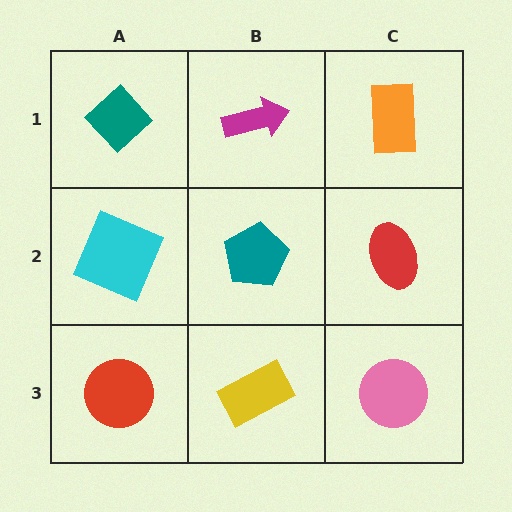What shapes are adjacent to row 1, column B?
A teal pentagon (row 2, column B), a teal diamond (row 1, column A), an orange rectangle (row 1, column C).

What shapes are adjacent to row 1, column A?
A cyan square (row 2, column A), a magenta arrow (row 1, column B).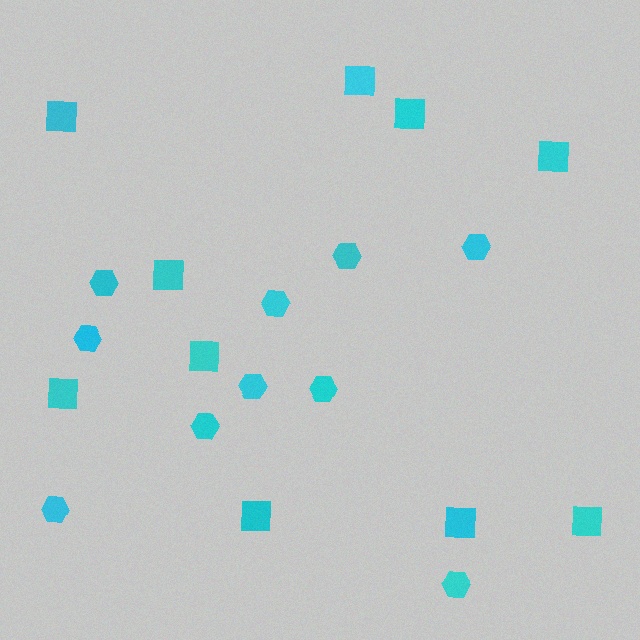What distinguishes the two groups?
There are 2 groups: one group of hexagons (10) and one group of squares (10).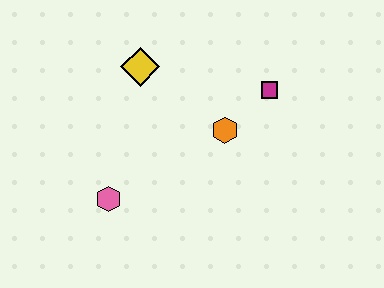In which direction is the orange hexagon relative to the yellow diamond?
The orange hexagon is to the right of the yellow diamond.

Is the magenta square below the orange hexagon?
No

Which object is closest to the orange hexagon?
The magenta square is closest to the orange hexagon.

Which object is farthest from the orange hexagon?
The pink hexagon is farthest from the orange hexagon.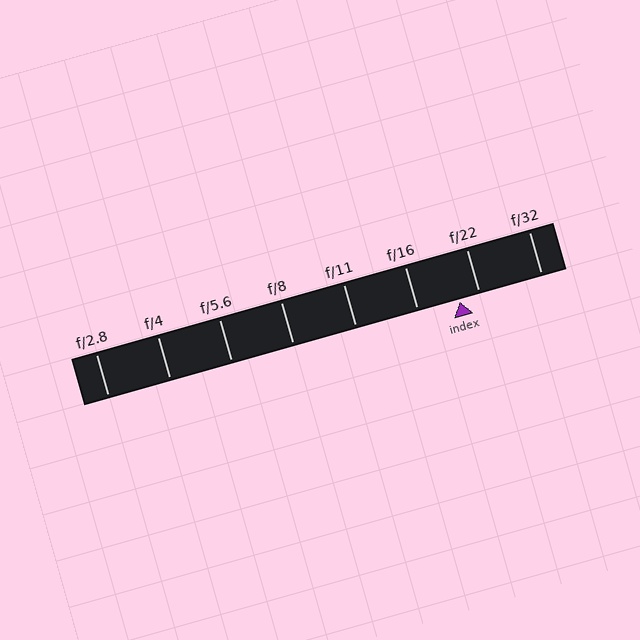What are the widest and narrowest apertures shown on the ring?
The widest aperture shown is f/2.8 and the narrowest is f/32.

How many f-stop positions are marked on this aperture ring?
There are 8 f-stop positions marked.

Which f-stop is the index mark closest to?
The index mark is closest to f/22.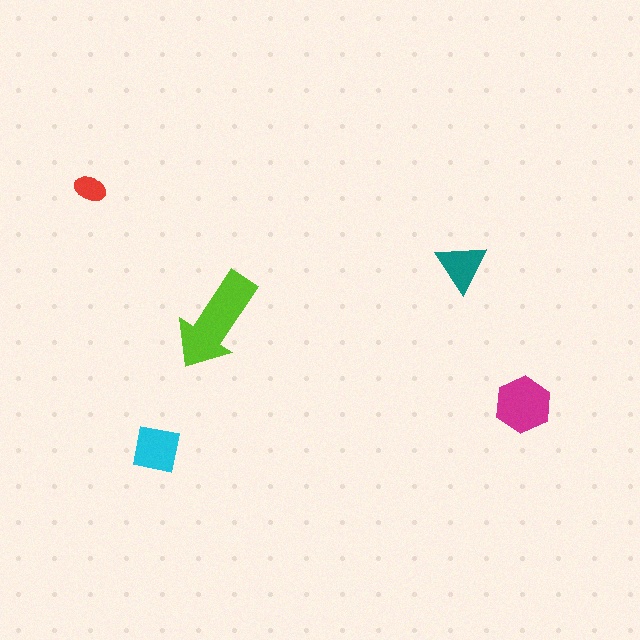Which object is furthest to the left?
The red ellipse is leftmost.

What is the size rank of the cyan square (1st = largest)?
3rd.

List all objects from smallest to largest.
The red ellipse, the teal triangle, the cyan square, the magenta hexagon, the lime arrow.